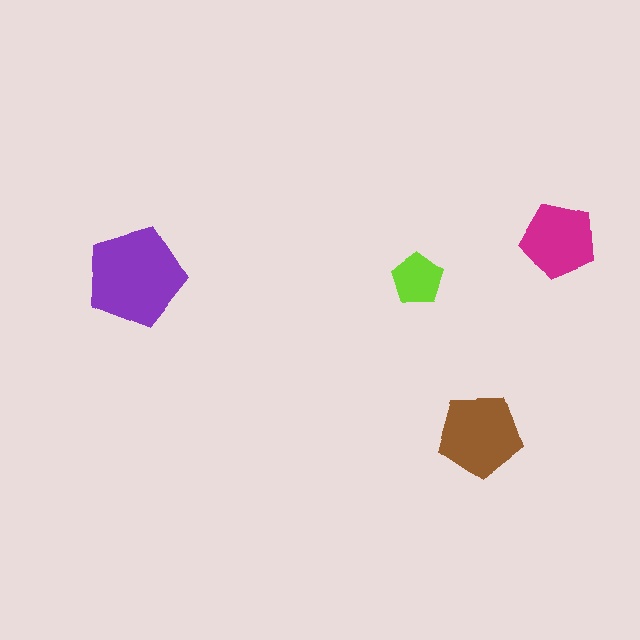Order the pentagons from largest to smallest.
the purple one, the brown one, the magenta one, the lime one.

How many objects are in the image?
There are 4 objects in the image.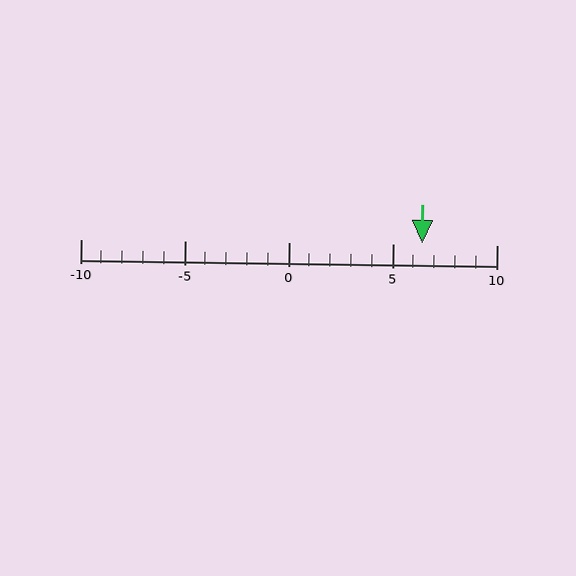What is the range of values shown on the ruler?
The ruler shows values from -10 to 10.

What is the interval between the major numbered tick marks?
The major tick marks are spaced 5 units apart.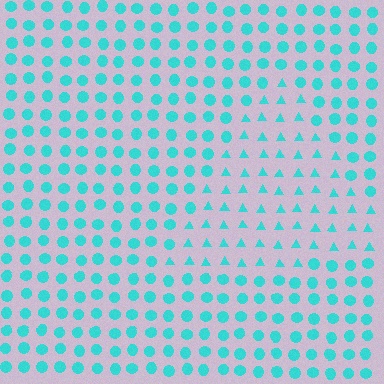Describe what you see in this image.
The image is filled with small cyan elements arranged in a uniform grid. A triangle-shaped region contains triangles, while the surrounding area contains circles. The boundary is defined purely by the change in element shape.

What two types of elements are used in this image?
The image uses triangles inside the triangle region and circles outside it.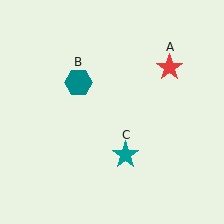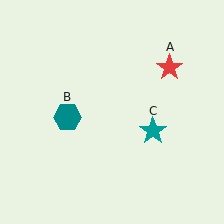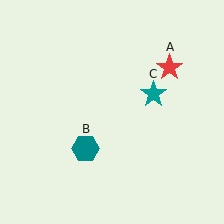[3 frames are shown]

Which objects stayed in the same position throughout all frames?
Red star (object A) remained stationary.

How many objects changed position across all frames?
2 objects changed position: teal hexagon (object B), teal star (object C).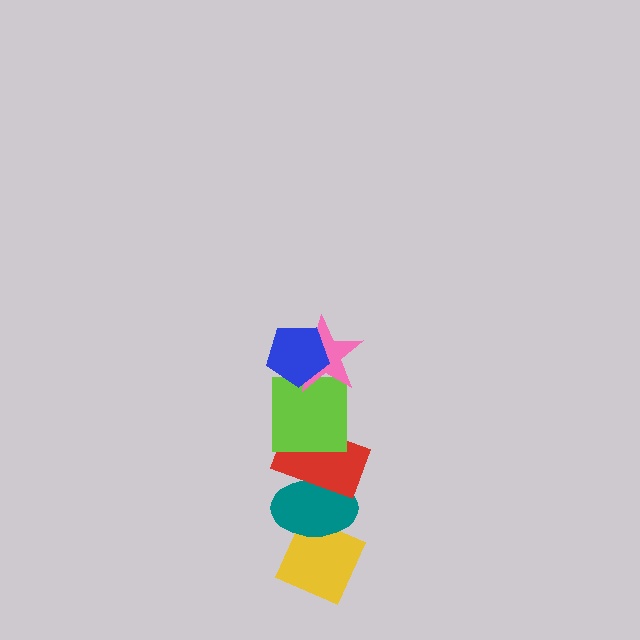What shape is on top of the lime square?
The pink star is on top of the lime square.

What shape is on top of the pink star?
The blue pentagon is on top of the pink star.